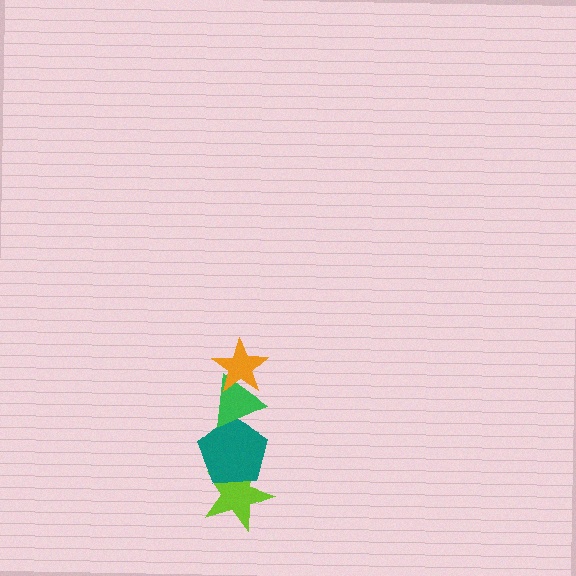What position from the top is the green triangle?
The green triangle is 2nd from the top.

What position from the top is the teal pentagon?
The teal pentagon is 3rd from the top.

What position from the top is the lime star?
The lime star is 4th from the top.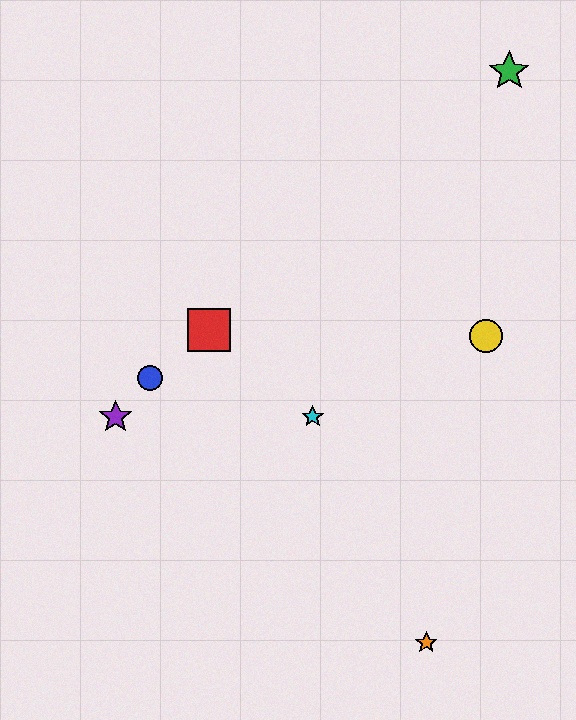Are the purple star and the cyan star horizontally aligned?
Yes, both are at y≈417.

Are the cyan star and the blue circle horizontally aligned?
No, the cyan star is at y≈417 and the blue circle is at y≈378.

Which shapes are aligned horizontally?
The purple star, the cyan star are aligned horizontally.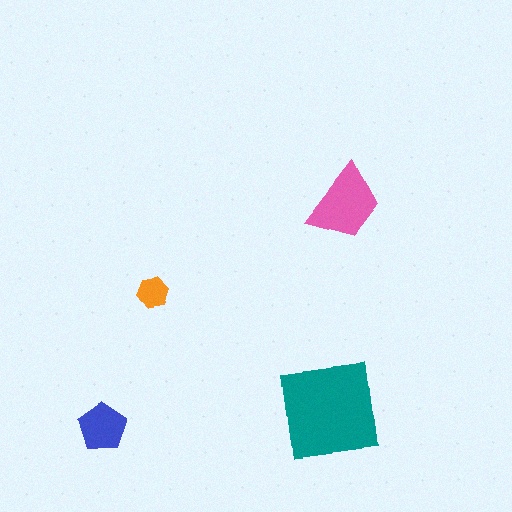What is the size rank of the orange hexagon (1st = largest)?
4th.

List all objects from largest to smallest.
The teal square, the pink trapezoid, the blue pentagon, the orange hexagon.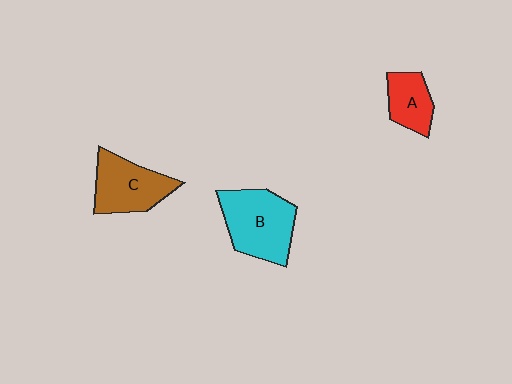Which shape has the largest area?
Shape B (cyan).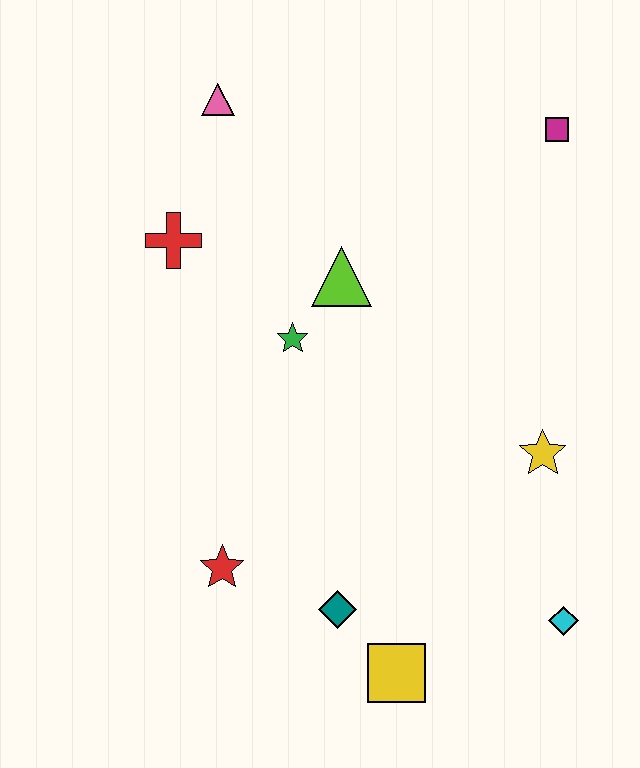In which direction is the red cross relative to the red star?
The red cross is above the red star.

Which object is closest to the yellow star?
The cyan diamond is closest to the yellow star.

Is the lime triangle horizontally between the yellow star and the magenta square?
No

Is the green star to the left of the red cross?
No